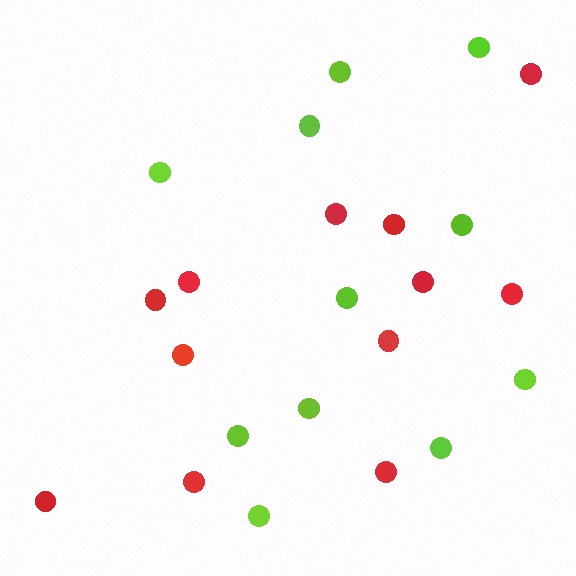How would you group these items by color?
There are 2 groups: one group of red circles (12) and one group of lime circles (11).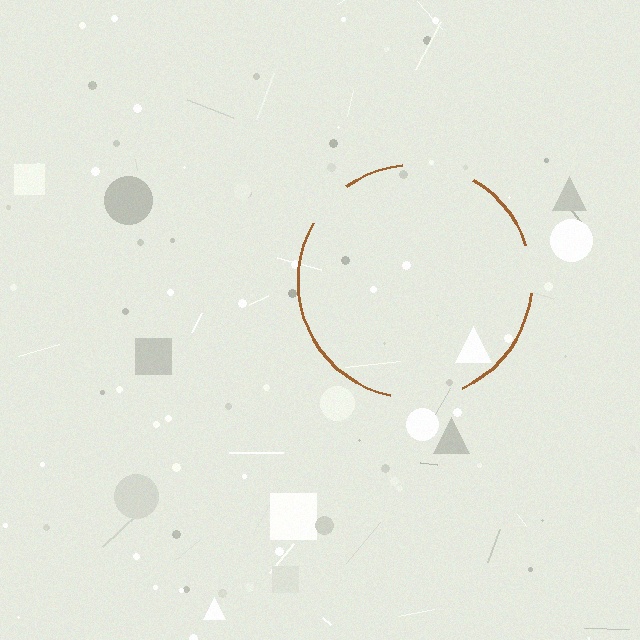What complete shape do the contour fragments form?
The contour fragments form a circle.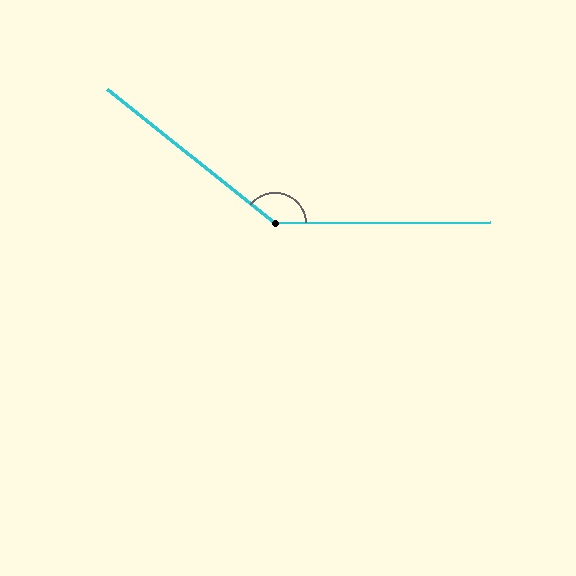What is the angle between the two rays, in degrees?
Approximately 141 degrees.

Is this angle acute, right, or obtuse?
It is obtuse.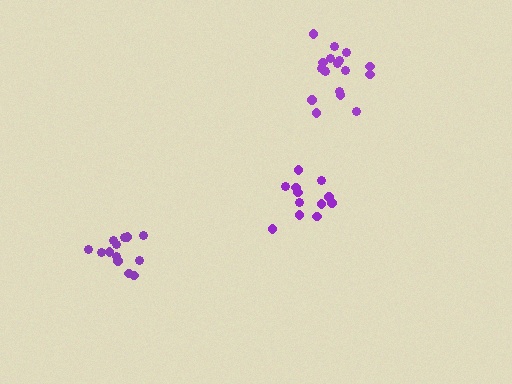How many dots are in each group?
Group 1: 13 dots, Group 2: 13 dots, Group 3: 18 dots (44 total).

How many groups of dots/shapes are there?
There are 3 groups.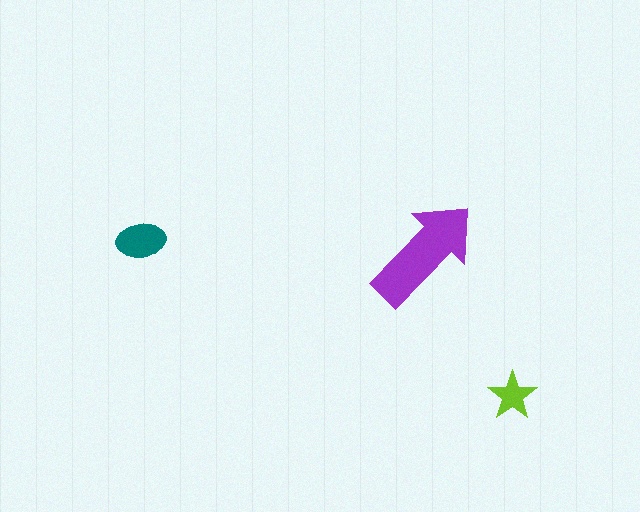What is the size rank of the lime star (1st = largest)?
3rd.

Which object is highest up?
The teal ellipse is topmost.